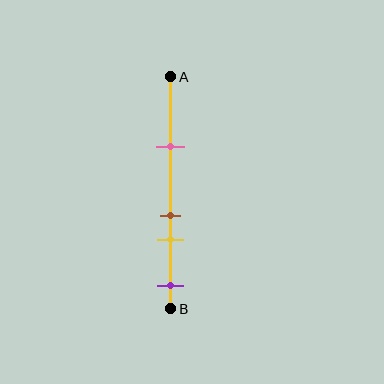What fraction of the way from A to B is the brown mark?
The brown mark is approximately 60% (0.6) of the way from A to B.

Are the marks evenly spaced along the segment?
No, the marks are not evenly spaced.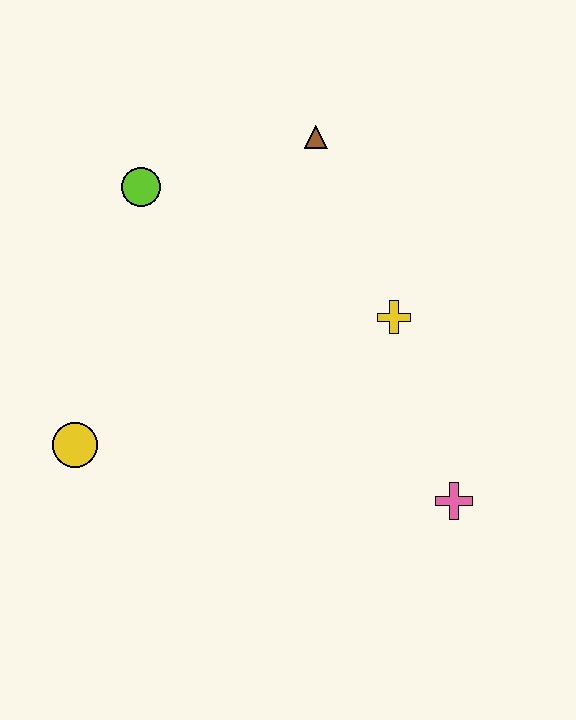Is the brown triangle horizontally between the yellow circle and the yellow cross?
Yes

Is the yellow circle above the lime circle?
No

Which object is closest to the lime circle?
The brown triangle is closest to the lime circle.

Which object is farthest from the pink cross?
The lime circle is farthest from the pink cross.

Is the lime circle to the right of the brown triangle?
No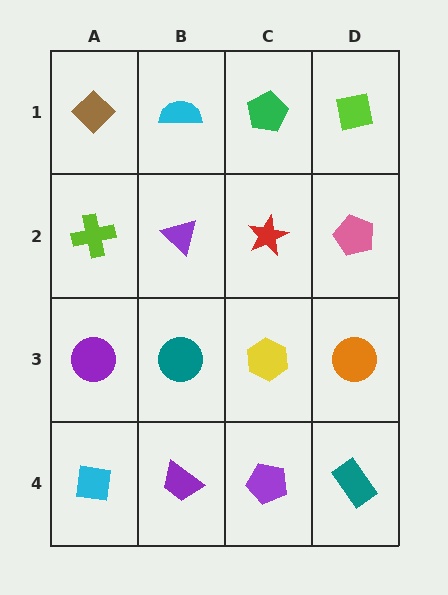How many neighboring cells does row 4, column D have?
2.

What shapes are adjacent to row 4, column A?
A purple circle (row 3, column A), a purple trapezoid (row 4, column B).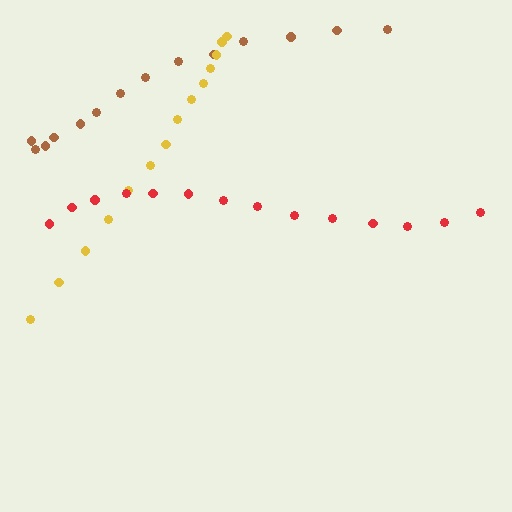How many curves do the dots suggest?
There are 3 distinct paths.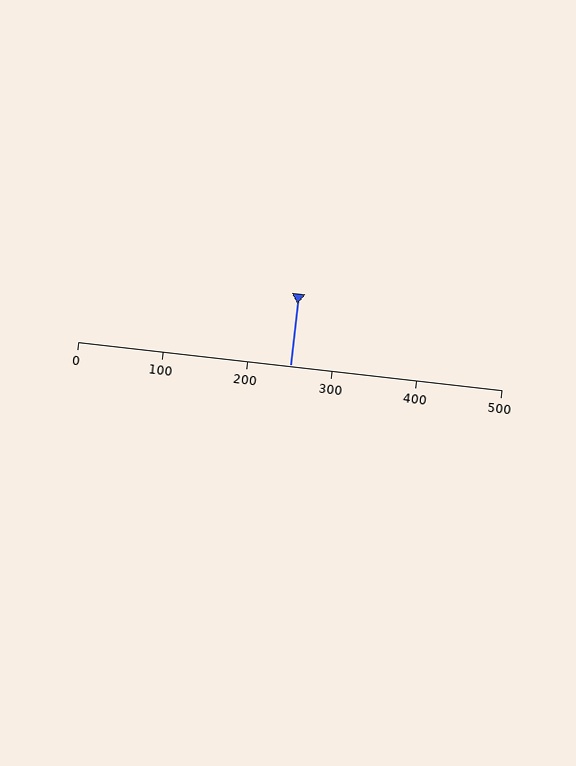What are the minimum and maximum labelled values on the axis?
The axis runs from 0 to 500.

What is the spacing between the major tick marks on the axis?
The major ticks are spaced 100 apart.